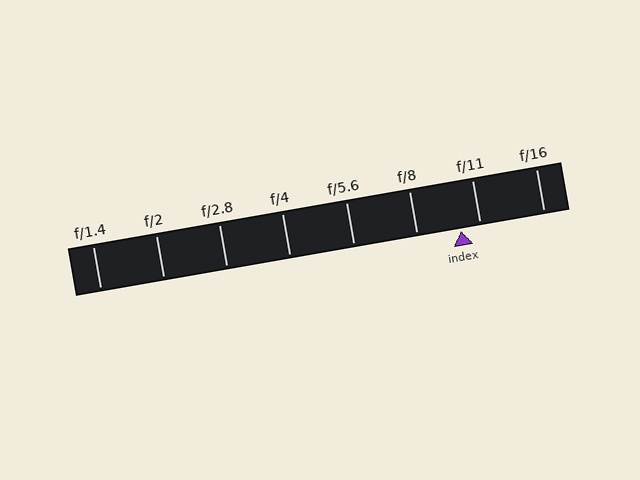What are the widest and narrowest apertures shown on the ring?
The widest aperture shown is f/1.4 and the narrowest is f/16.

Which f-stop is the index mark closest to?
The index mark is closest to f/11.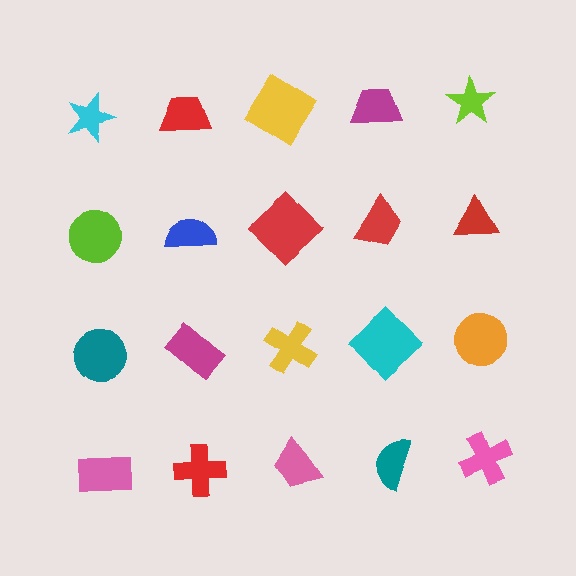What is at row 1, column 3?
A yellow diamond.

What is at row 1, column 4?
A magenta trapezoid.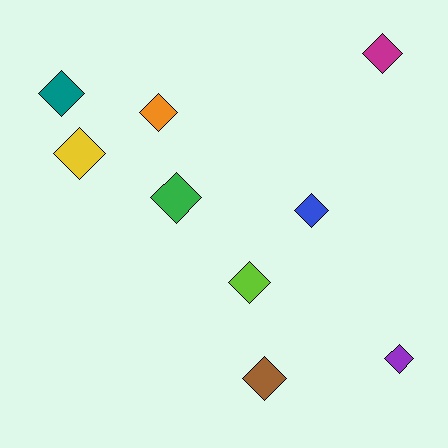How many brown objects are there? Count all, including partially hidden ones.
There is 1 brown object.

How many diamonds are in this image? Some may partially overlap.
There are 9 diamonds.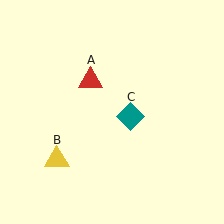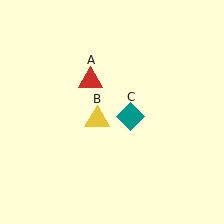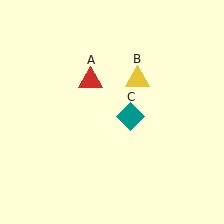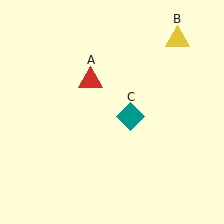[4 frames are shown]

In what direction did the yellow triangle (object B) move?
The yellow triangle (object B) moved up and to the right.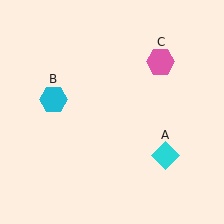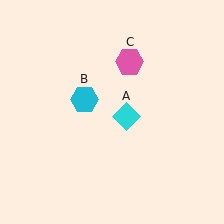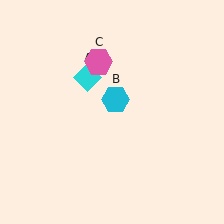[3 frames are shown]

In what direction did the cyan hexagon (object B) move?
The cyan hexagon (object B) moved right.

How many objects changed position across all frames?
3 objects changed position: cyan diamond (object A), cyan hexagon (object B), pink hexagon (object C).